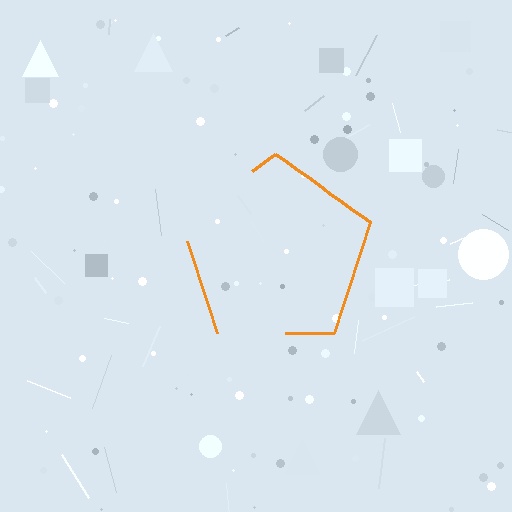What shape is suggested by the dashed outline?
The dashed outline suggests a pentagon.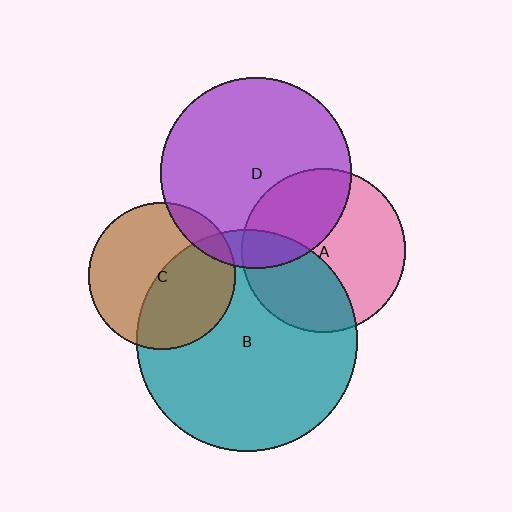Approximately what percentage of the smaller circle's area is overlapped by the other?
Approximately 10%.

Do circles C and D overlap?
Yes.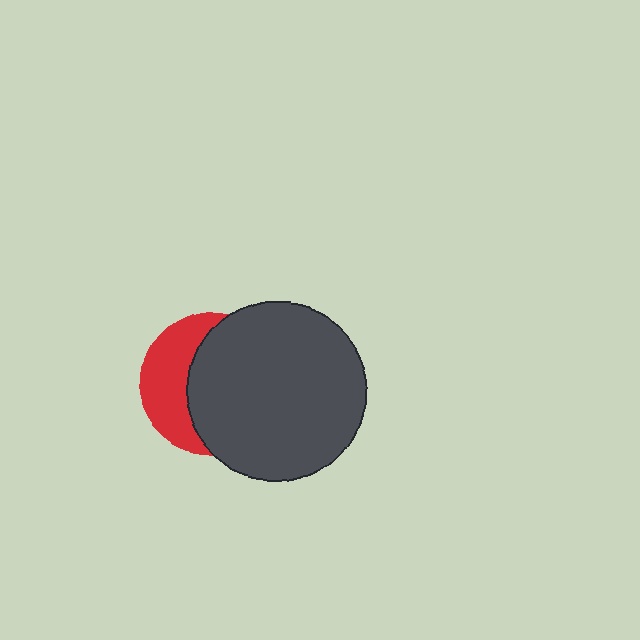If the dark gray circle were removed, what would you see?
You would see the complete red circle.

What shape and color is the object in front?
The object in front is a dark gray circle.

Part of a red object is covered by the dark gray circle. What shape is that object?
It is a circle.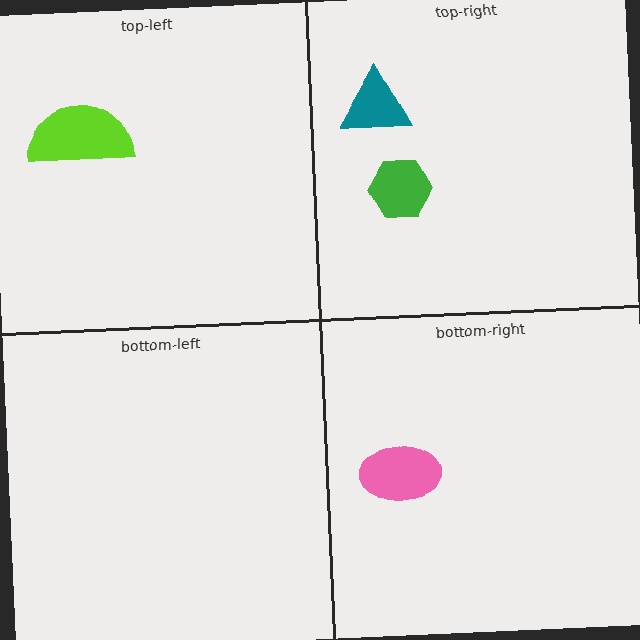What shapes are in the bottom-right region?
The pink ellipse.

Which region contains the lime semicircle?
The top-left region.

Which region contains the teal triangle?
The top-right region.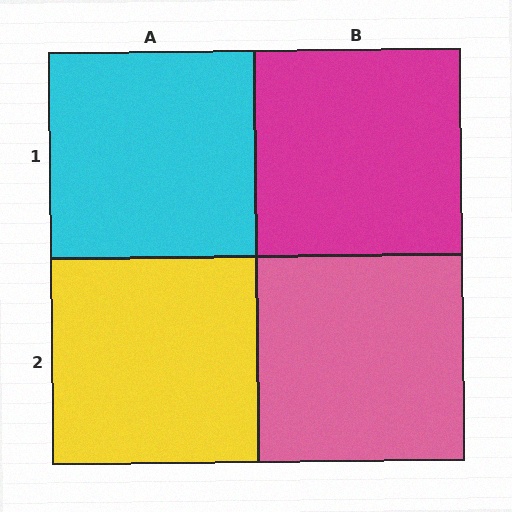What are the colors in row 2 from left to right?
Yellow, pink.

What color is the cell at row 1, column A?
Cyan.